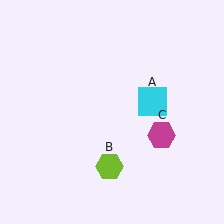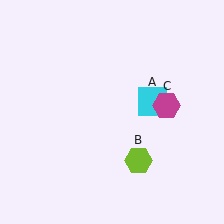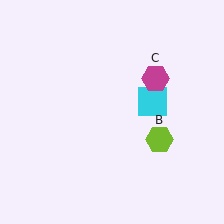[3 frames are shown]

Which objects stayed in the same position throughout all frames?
Cyan square (object A) remained stationary.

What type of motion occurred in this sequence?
The lime hexagon (object B), magenta hexagon (object C) rotated counterclockwise around the center of the scene.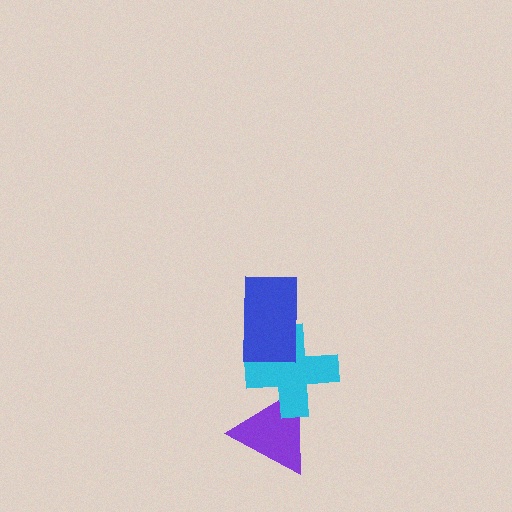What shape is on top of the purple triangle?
The cyan cross is on top of the purple triangle.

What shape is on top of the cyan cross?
The blue rectangle is on top of the cyan cross.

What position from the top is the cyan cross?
The cyan cross is 2nd from the top.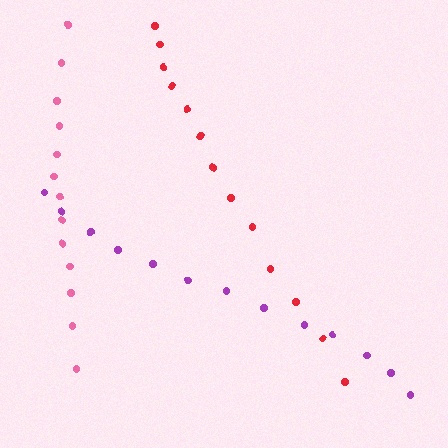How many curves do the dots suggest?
There are 3 distinct paths.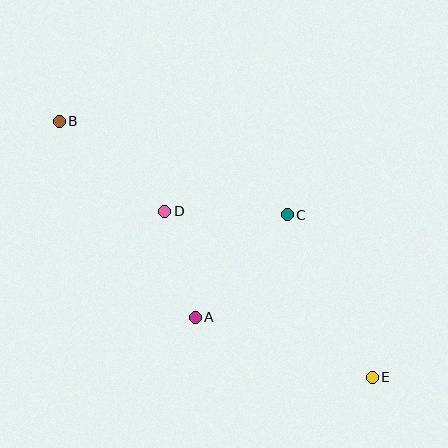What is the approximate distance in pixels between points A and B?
The distance between A and B is approximately 238 pixels.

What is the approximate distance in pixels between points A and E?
The distance between A and E is approximately 187 pixels.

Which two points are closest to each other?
Points A and D are closest to each other.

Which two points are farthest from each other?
Points B and E are farthest from each other.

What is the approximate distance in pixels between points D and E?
The distance between D and E is approximately 266 pixels.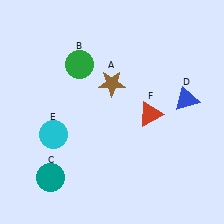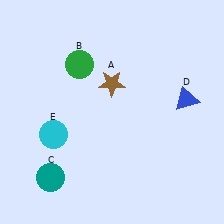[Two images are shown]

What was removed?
The red triangle (F) was removed in Image 2.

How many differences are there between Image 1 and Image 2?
There is 1 difference between the two images.